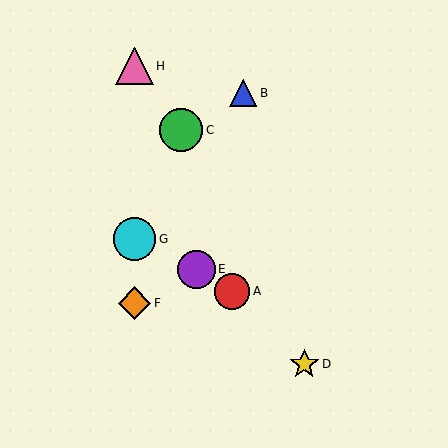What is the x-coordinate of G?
Object G is at x≈135.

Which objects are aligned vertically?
Objects F, G, H are aligned vertically.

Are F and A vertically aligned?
No, F is at x≈135 and A is at x≈232.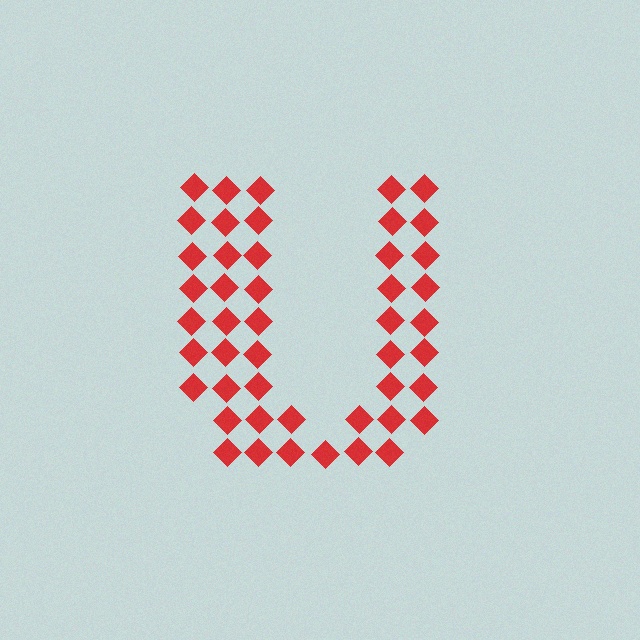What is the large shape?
The large shape is the letter U.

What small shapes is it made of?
It is made of small diamonds.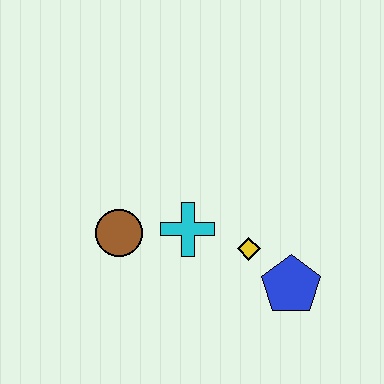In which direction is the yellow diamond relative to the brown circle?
The yellow diamond is to the right of the brown circle.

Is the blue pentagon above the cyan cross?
No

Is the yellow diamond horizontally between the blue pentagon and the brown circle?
Yes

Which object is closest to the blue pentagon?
The yellow diamond is closest to the blue pentagon.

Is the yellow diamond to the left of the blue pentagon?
Yes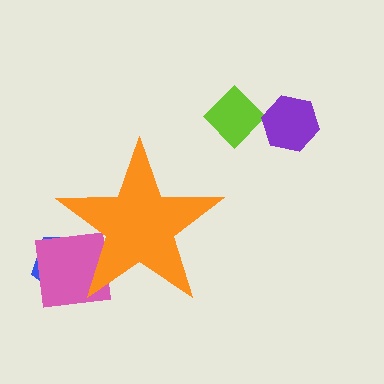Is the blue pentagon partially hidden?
Yes, the blue pentagon is partially hidden behind the orange star.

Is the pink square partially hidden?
Yes, the pink square is partially hidden behind the orange star.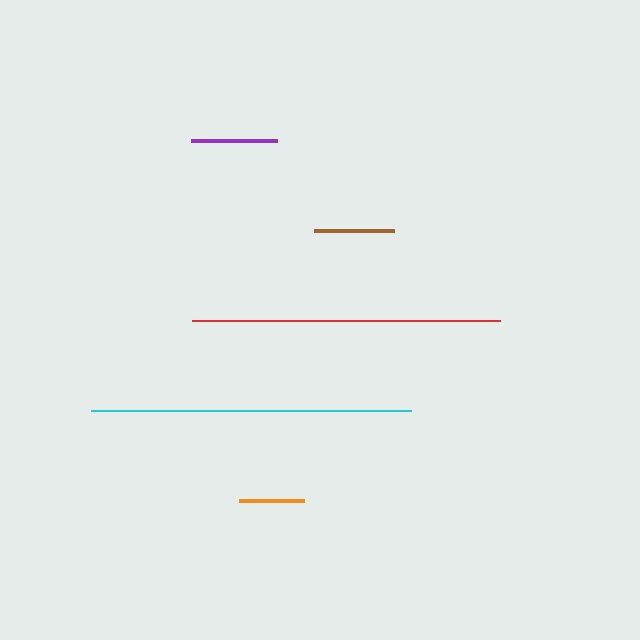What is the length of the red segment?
The red segment is approximately 308 pixels long.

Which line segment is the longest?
The cyan line is the longest at approximately 321 pixels.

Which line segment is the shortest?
The orange line is the shortest at approximately 64 pixels.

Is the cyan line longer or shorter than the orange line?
The cyan line is longer than the orange line.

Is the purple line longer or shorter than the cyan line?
The cyan line is longer than the purple line.